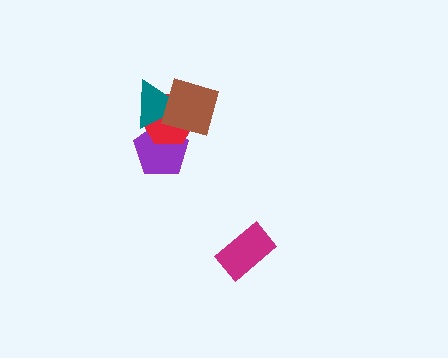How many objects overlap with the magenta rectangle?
0 objects overlap with the magenta rectangle.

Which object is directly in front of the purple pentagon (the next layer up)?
The red hexagon is directly in front of the purple pentagon.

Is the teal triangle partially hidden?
Yes, it is partially covered by another shape.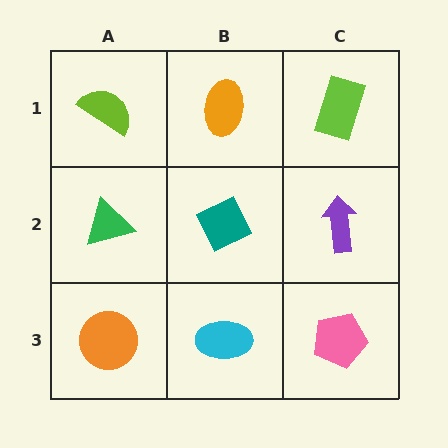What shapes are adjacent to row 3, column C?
A purple arrow (row 2, column C), a cyan ellipse (row 3, column B).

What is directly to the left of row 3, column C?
A cyan ellipse.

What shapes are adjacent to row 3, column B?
A teal diamond (row 2, column B), an orange circle (row 3, column A), a pink pentagon (row 3, column C).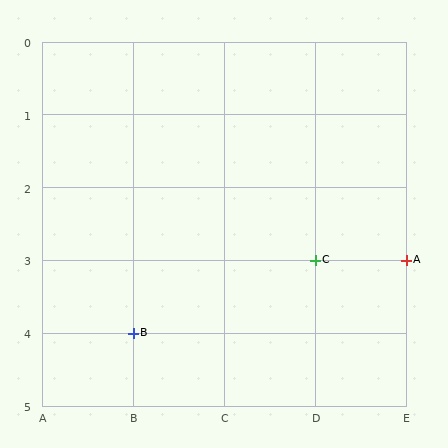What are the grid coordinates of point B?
Point B is at grid coordinates (B, 4).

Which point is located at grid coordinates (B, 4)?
Point B is at (B, 4).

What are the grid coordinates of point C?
Point C is at grid coordinates (D, 3).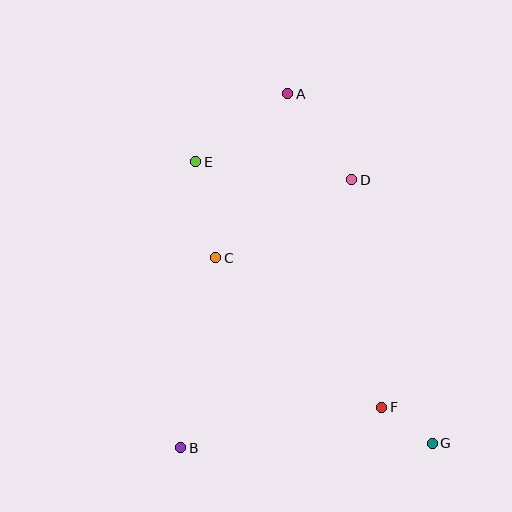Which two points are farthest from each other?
Points A and G are farthest from each other.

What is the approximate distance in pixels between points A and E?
The distance between A and E is approximately 114 pixels.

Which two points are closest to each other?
Points F and G are closest to each other.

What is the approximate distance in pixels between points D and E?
The distance between D and E is approximately 157 pixels.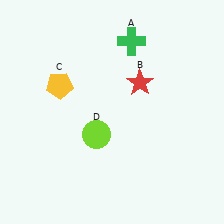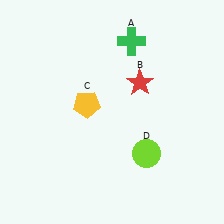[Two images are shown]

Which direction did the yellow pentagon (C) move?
The yellow pentagon (C) moved right.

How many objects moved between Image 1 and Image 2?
2 objects moved between the two images.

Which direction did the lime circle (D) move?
The lime circle (D) moved right.